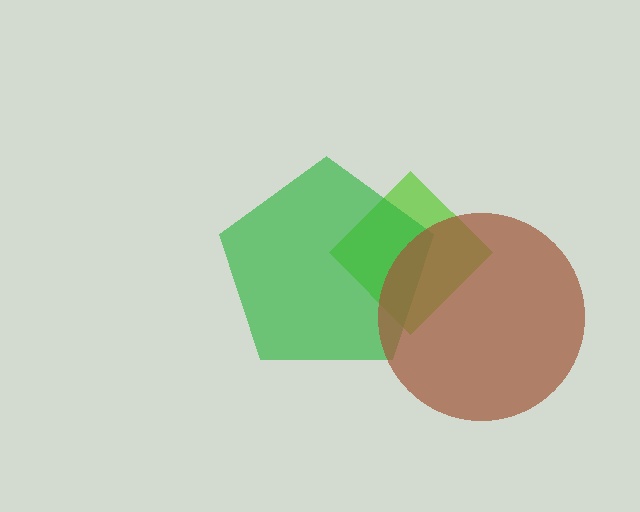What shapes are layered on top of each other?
The layered shapes are: a lime diamond, a green pentagon, a brown circle.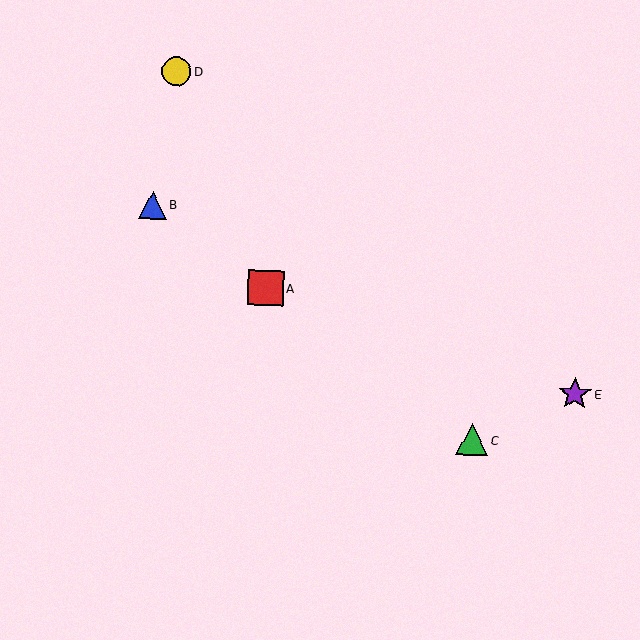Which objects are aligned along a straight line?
Objects A, B, C are aligned along a straight line.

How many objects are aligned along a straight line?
3 objects (A, B, C) are aligned along a straight line.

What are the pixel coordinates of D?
Object D is at (176, 71).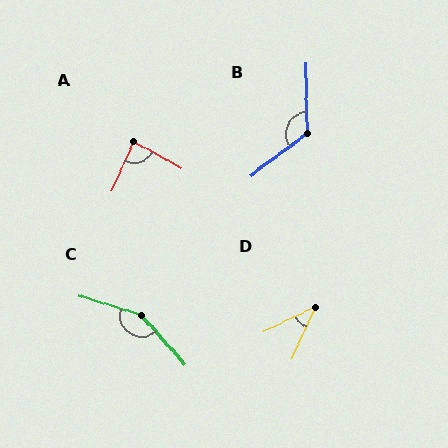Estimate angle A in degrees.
Approximately 85 degrees.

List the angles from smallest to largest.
D (38°), A (85°), B (125°), C (149°).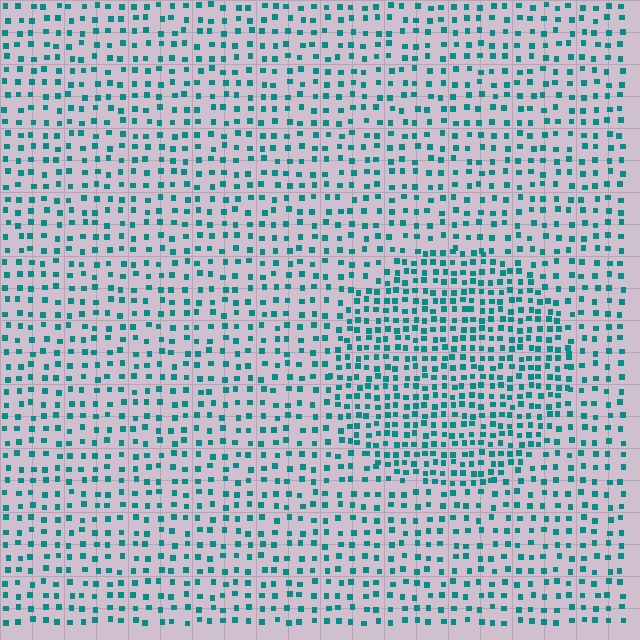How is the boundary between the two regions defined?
The boundary is defined by a change in element density (approximately 1.8x ratio). All elements are the same color, size, and shape.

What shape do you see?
I see a circle.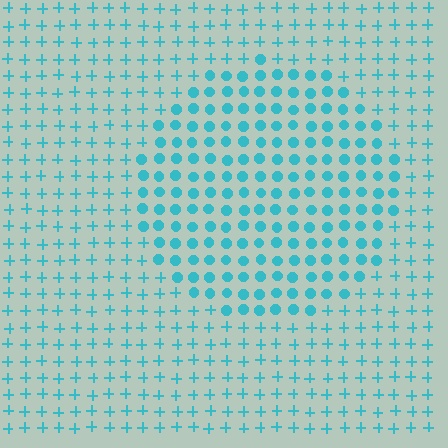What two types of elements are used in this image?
The image uses circles inside the circle region and plus signs outside it.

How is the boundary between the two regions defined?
The boundary is defined by a change in element shape: circles inside vs. plus signs outside. All elements share the same color and spacing.